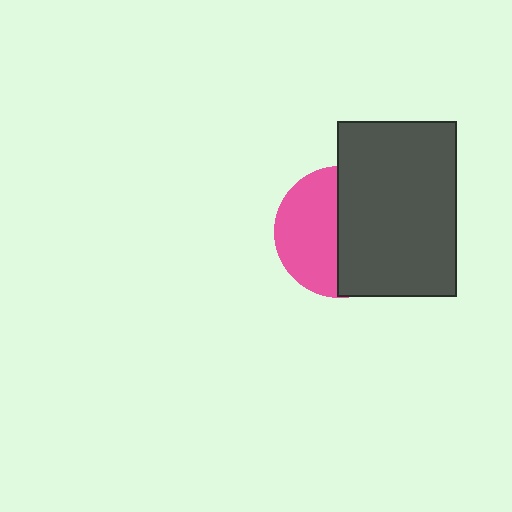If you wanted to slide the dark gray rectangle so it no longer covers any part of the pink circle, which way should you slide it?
Slide it right — that is the most direct way to separate the two shapes.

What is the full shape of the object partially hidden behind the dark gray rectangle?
The partially hidden object is a pink circle.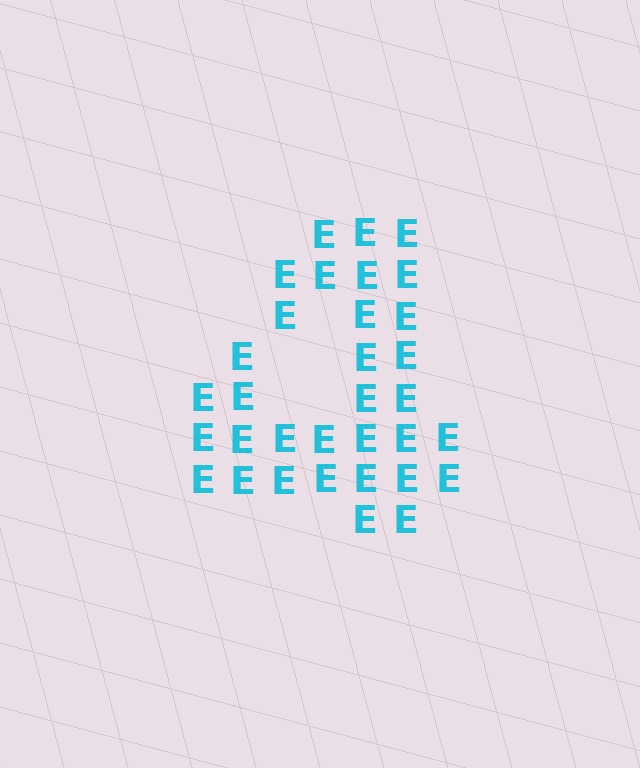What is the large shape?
The large shape is the digit 4.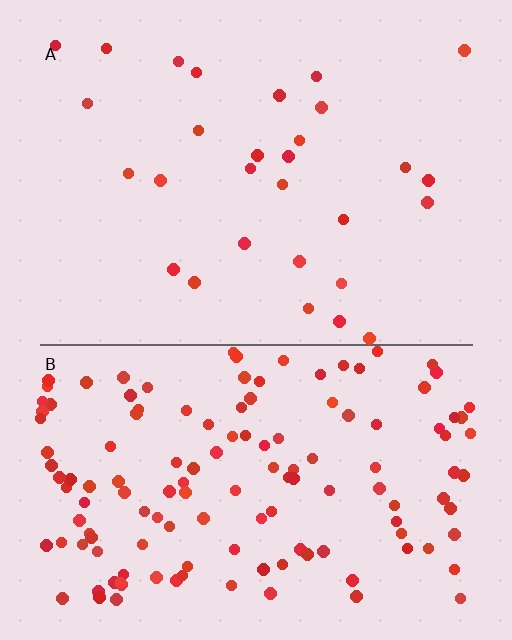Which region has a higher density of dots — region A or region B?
B (the bottom).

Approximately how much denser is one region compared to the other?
Approximately 4.7× — region B over region A.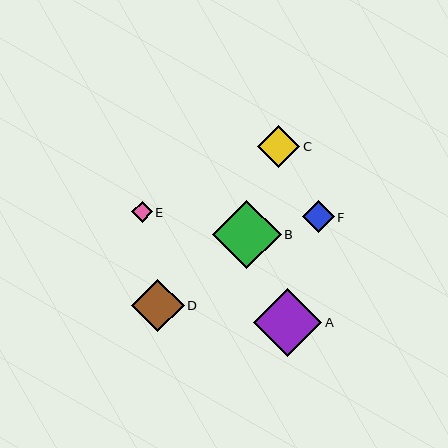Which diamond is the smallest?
Diamond E is the smallest with a size of approximately 21 pixels.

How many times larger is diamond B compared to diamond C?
Diamond B is approximately 1.6 times the size of diamond C.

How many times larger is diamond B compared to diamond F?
Diamond B is approximately 2.2 times the size of diamond F.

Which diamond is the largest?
Diamond B is the largest with a size of approximately 69 pixels.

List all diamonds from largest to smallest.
From largest to smallest: B, A, D, C, F, E.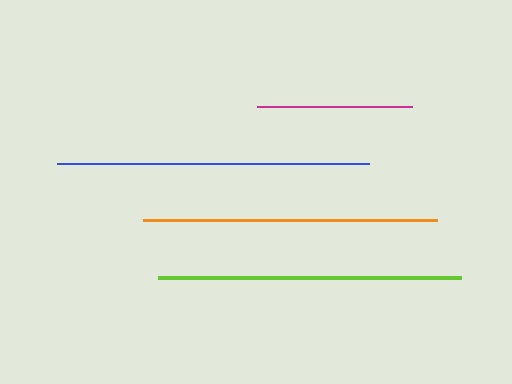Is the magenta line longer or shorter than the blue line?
The blue line is longer than the magenta line.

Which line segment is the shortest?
The magenta line is the shortest at approximately 154 pixels.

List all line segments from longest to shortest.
From longest to shortest: blue, lime, orange, magenta.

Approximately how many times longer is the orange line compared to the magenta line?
The orange line is approximately 1.9 times the length of the magenta line.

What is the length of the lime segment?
The lime segment is approximately 303 pixels long.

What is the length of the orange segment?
The orange segment is approximately 294 pixels long.